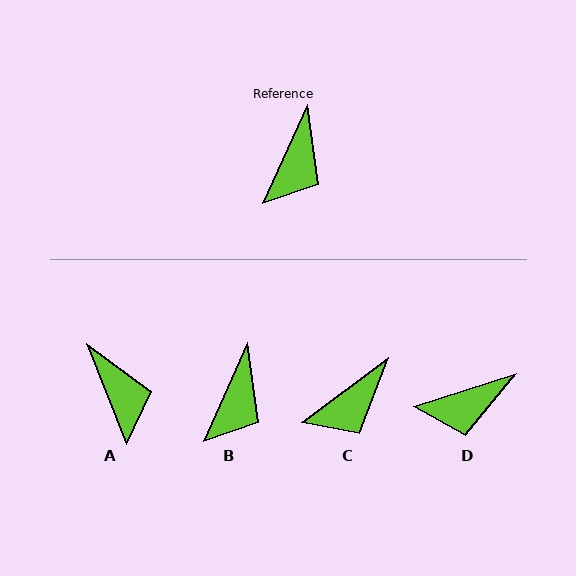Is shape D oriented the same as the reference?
No, it is off by about 48 degrees.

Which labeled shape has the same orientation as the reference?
B.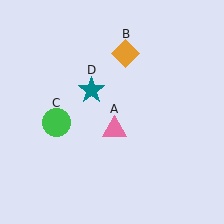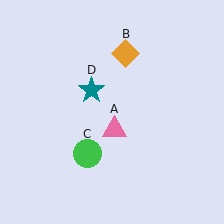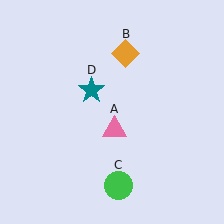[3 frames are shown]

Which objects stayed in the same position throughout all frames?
Pink triangle (object A) and orange diamond (object B) and teal star (object D) remained stationary.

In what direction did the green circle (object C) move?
The green circle (object C) moved down and to the right.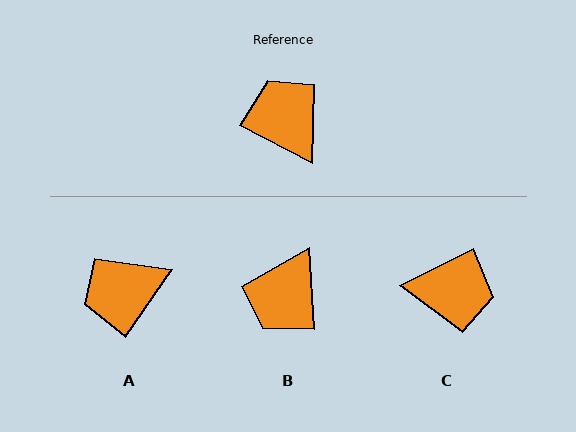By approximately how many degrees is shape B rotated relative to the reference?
Approximately 121 degrees counter-clockwise.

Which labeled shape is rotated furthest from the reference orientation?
C, about 126 degrees away.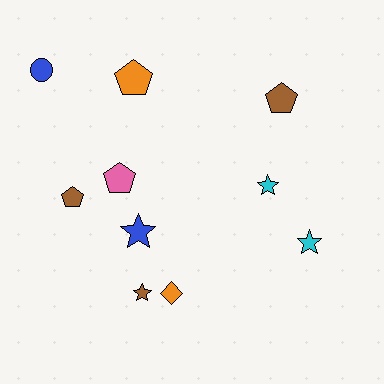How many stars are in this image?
There are 4 stars.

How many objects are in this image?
There are 10 objects.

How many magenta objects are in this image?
There are no magenta objects.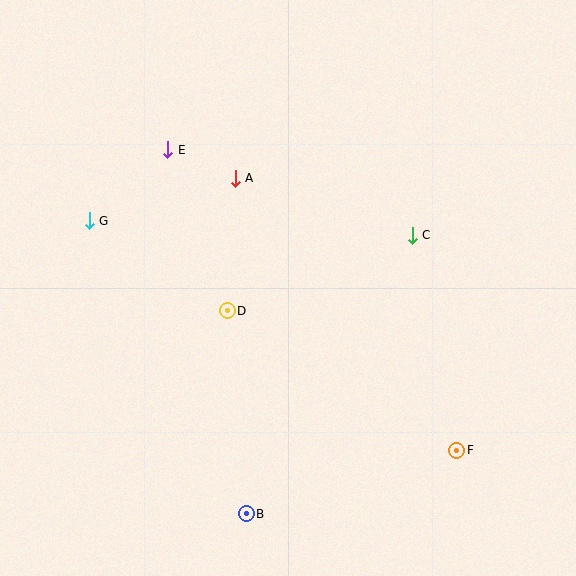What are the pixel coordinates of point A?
Point A is at (235, 178).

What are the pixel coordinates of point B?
Point B is at (246, 514).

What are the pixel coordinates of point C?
Point C is at (412, 235).